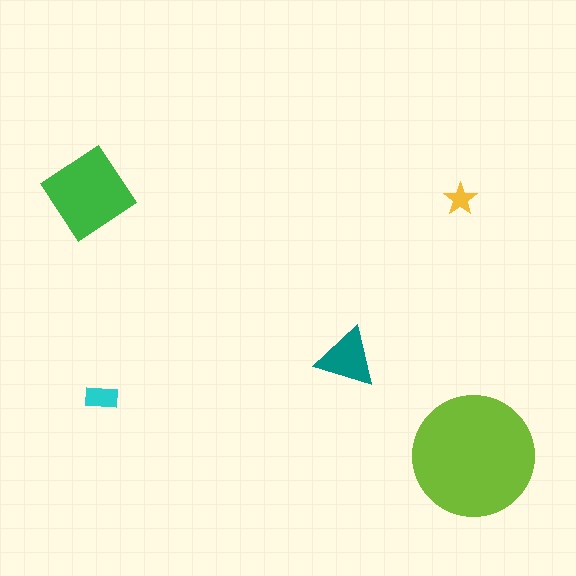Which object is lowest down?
The lime circle is bottommost.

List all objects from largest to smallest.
The lime circle, the green diamond, the teal triangle, the cyan rectangle, the yellow star.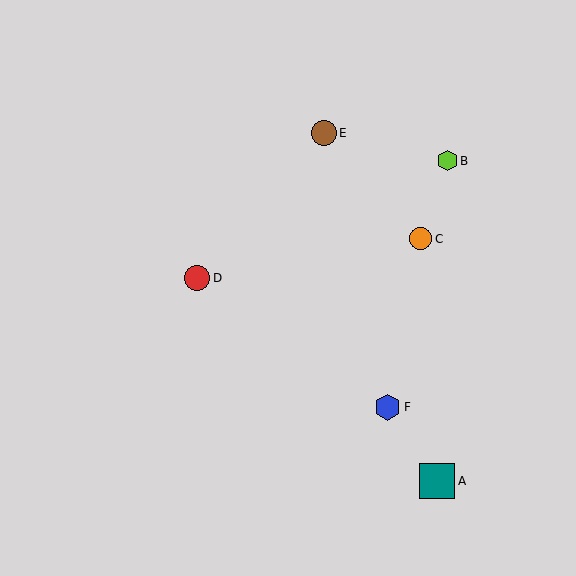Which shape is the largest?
The teal square (labeled A) is the largest.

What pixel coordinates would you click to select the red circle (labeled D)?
Click at (197, 278) to select the red circle D.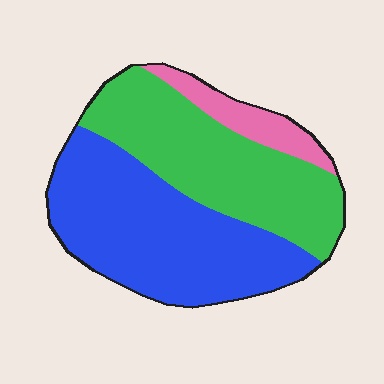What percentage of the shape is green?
Green covers around 40% of the shape.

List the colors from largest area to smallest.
From largest to smallest: blue, green, pink.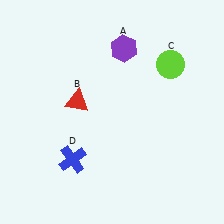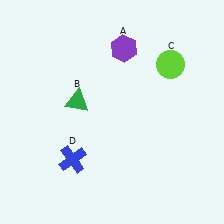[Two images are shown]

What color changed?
The triangle (B) changed from red in Image 1 to green in Image 2.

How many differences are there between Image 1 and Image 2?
There is 1 difference between the two images.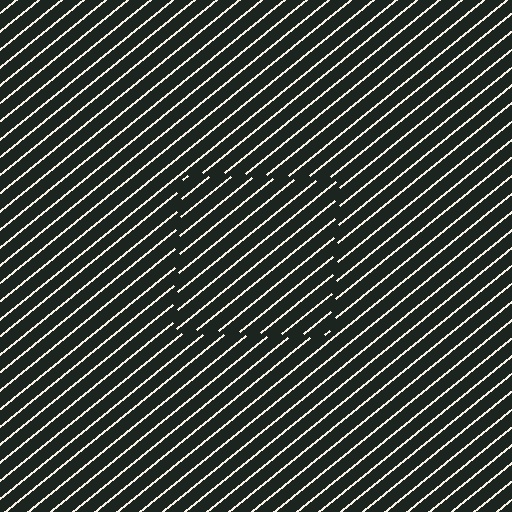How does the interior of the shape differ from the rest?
The interior of the shape contains the same grating, shifted by half a period — the contour is defined by the phase discontinuity where line-ends from the inner and outer gratings abut.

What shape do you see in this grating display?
An illusory square. The interior of the shape contains the same grating, shifted by half a period — the contour is defined by the phase discontinuity where line-ends from the inner and outer gratings abut.